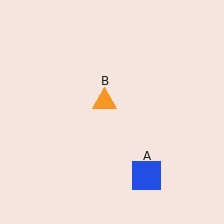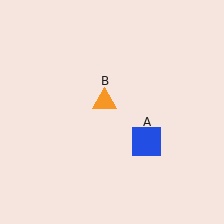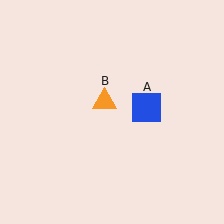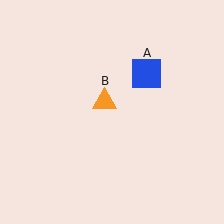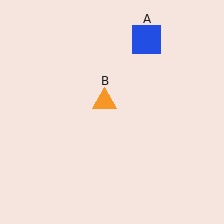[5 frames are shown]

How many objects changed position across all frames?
1 object changed position: blue square (object A).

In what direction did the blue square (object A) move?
The blue square (object A) moved up.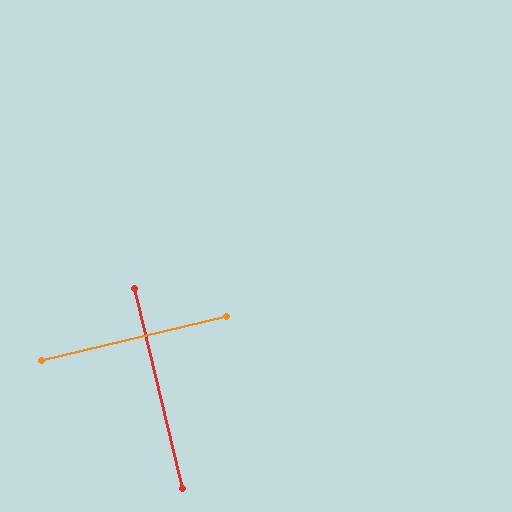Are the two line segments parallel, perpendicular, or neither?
Perpendicular — they meet at approximately 90°.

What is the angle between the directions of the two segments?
Approximately 90 degrees.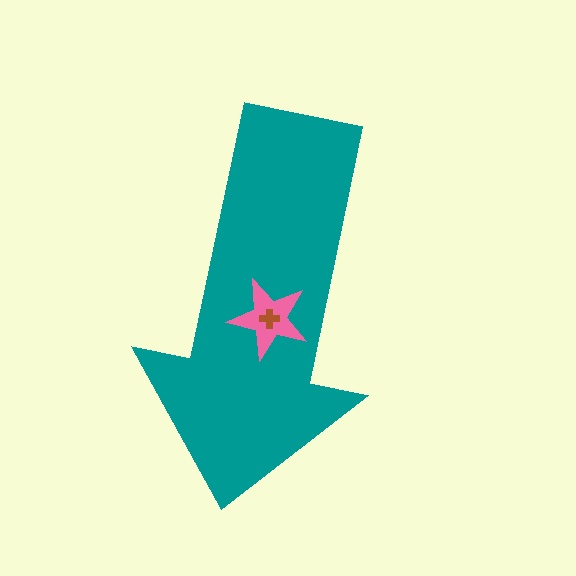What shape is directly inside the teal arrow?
The pink star.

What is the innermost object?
The brown cross.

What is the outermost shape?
The teal arrow.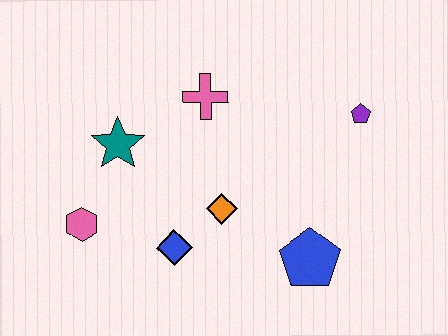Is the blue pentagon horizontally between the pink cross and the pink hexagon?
No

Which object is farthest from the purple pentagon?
The pink hexagon is farthest from the purple pentagon.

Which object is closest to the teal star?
The pink hexagon is closest to the teal star.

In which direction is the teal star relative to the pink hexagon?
The teal star is above the pink hexagon.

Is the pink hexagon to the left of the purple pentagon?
Yes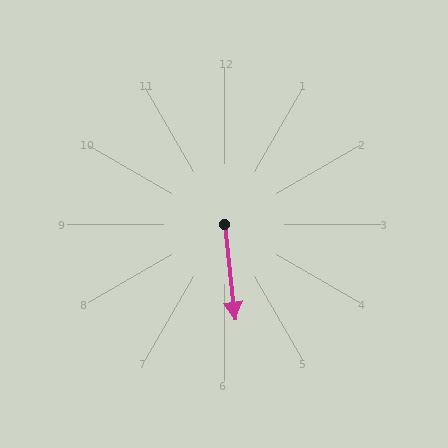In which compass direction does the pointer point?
South.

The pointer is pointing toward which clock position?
Roughly 6 o'clock.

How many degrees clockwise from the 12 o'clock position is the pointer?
Approximately 174 degrees.